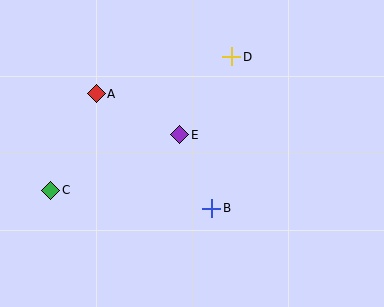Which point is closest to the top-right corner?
Point D is closest to the top-right corner.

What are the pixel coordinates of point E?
Point E is at (180, 135).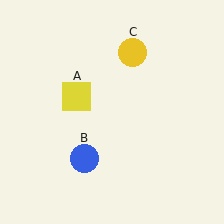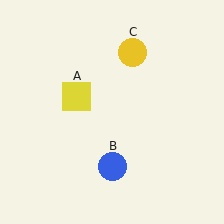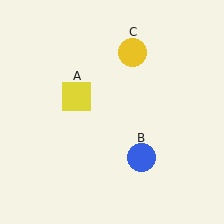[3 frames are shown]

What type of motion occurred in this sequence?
The blue circle (object B) rotated counterclockwise around the center of the scene.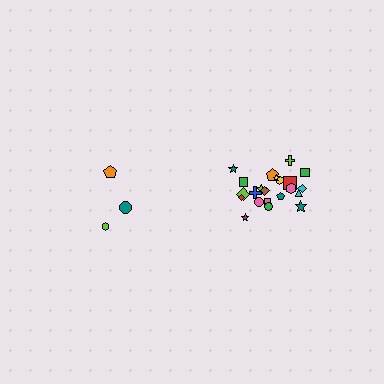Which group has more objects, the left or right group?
The right group.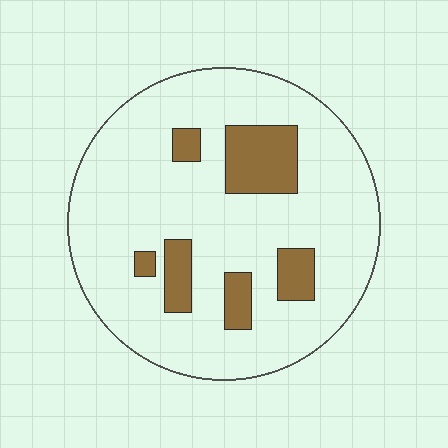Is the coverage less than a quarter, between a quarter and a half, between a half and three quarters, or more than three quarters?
Less than a quarter.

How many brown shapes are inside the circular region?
6.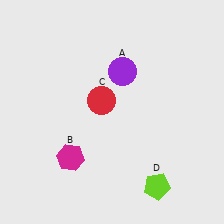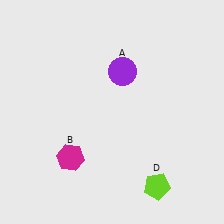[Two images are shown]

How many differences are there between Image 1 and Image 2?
There is 1 difference between the two images.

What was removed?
The red circle (C) was removed in Image 2.